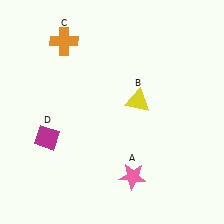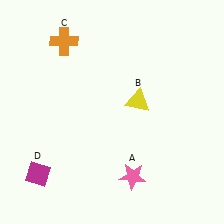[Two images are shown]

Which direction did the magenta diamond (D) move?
The magenta diamond (D) moved down.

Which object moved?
The magenta diamond (D) moved down.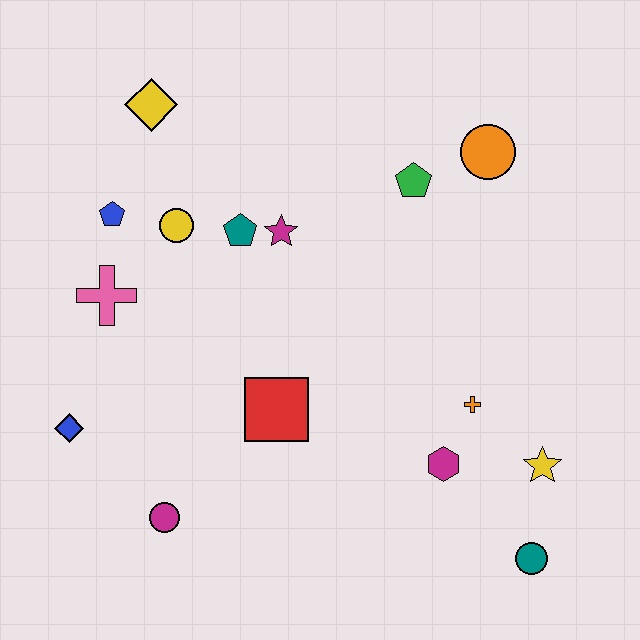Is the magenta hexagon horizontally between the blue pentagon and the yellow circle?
No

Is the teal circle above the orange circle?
No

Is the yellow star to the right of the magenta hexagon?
Yes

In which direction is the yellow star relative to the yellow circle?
The yellow star is to the right of the yellow circle.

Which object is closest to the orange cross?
The magenta hexagon is closest to the orange cross.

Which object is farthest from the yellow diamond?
The teal circle is farthest from the yellow diamond.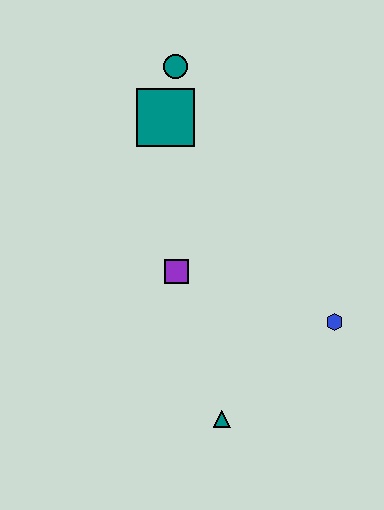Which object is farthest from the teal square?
The teal triangle is farthest from the teal square.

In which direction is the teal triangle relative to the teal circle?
The teal triangle is below the teal circle.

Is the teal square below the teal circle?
Yes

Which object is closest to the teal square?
The teal circle is closest to the teal square.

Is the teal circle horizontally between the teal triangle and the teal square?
Yes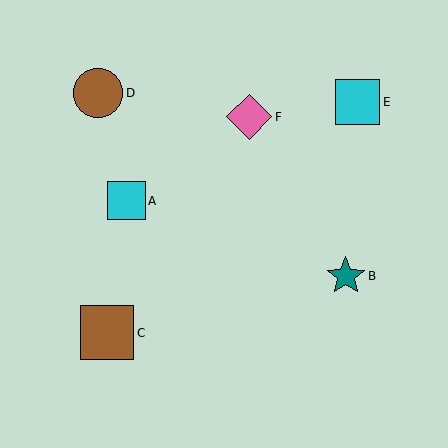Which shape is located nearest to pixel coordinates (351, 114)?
The cyan square (labeled E) at (357, 102) is nearest to that location.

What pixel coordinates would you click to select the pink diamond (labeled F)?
Click at (249, 117) to select the pink diamond F.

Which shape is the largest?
The brown square (labeled C) is the largest.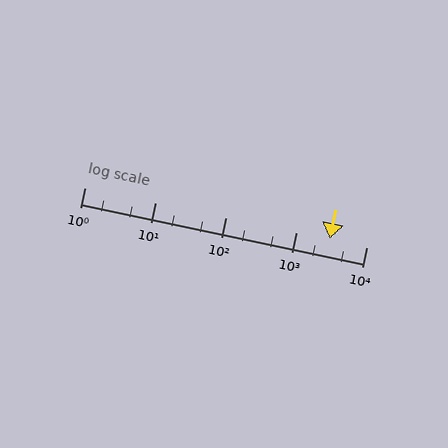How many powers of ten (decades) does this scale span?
The scale spans 4 decades, from 1 to 10000.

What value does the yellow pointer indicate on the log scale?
The pointer indicates approximately 3000.